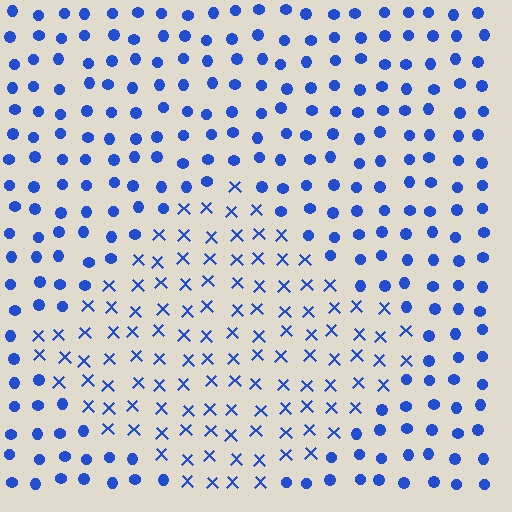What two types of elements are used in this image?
The image uses X marks inside the diamond region and circles outside it.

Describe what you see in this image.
The image is filled with small blue elements arranged in a uniform grid. A diamond-shaped region contains X marks, while the surrounding area contains circles. The boundary is defined purely by the change in element shape.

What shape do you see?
I see a diamond.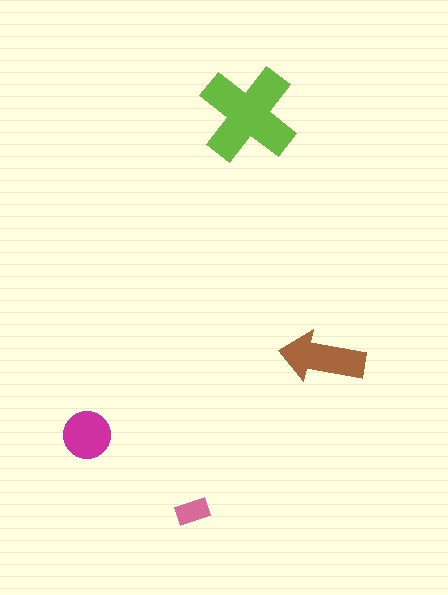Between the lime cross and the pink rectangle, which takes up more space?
The lime cross.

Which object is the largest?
The lime cross.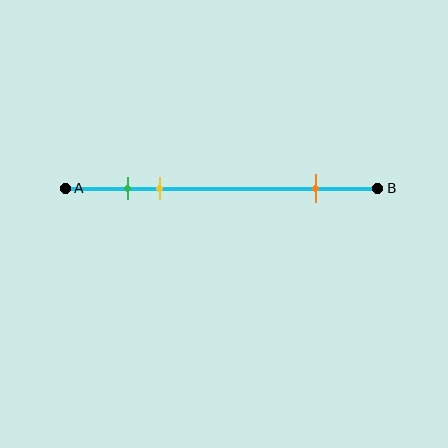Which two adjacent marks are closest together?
The green and yellow marks are the closest adjacent pair.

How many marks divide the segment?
There are 3 marks dividing the segment.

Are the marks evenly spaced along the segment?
No, the marks are not evenly spaced.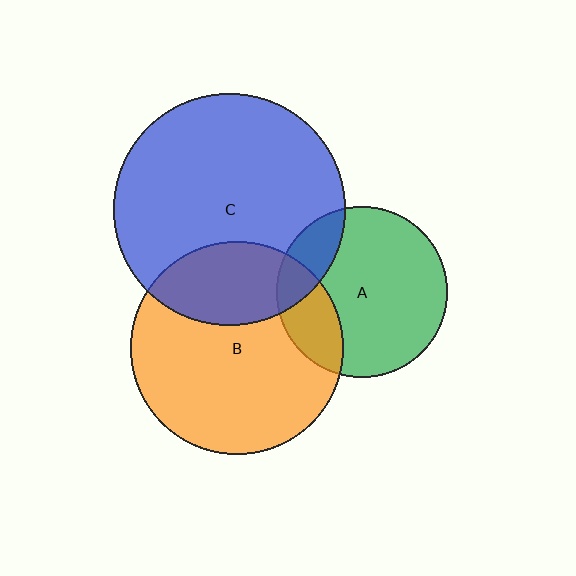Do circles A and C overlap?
Yes.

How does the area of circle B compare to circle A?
Approximately 1.5 times.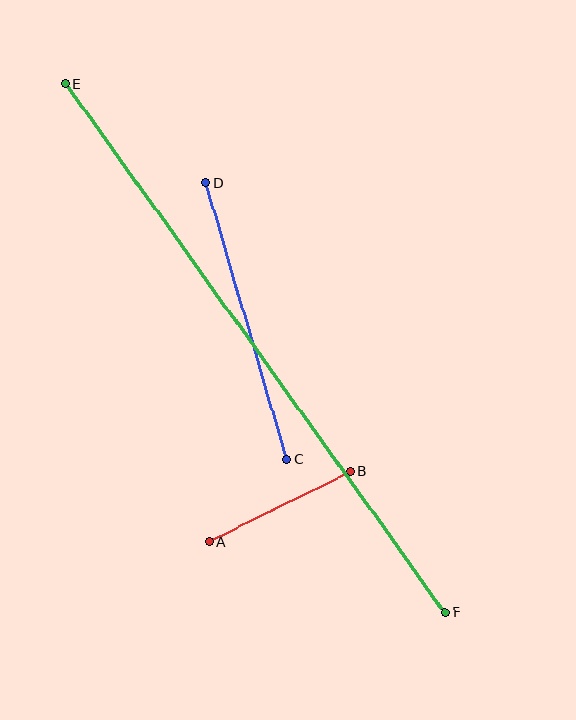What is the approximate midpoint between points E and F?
The midpoint is at approximately (255, 348) pixels.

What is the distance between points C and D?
The distance is approximately 288 pixels.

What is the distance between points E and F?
The distance is approximately 651 pixels.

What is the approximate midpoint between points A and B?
The midpoint is at approximately (280, 507) pixels.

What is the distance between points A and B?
The distance is approximately 158 pixels.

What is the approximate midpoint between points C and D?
The midpoint is at approximately (246, 321) pixels.